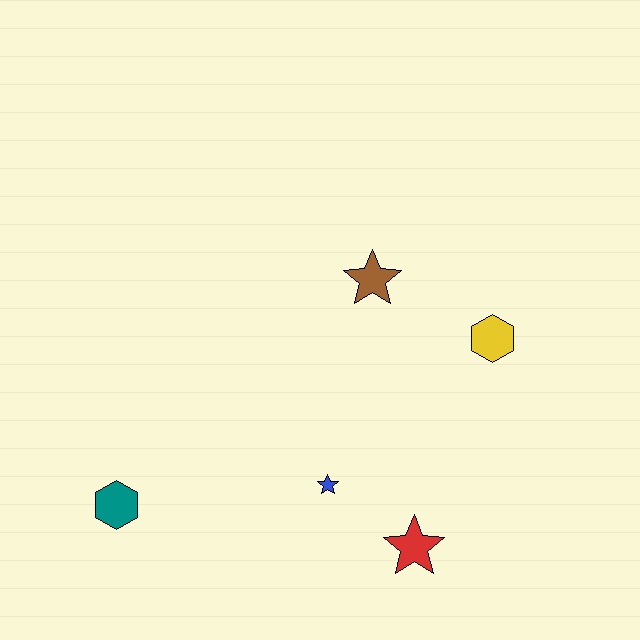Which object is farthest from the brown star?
The teal hexagon is farthest from the brown star.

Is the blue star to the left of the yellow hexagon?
Yes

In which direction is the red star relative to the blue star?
The red star is to the right of the blue star.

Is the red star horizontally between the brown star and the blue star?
No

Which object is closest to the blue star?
The red star is closest to the blue star.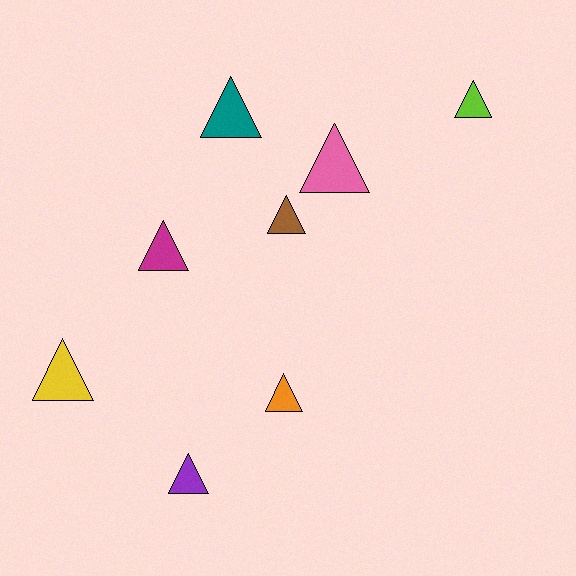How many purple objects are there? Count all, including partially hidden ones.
There is 1 purple object.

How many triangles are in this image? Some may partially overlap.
There are 8 triangles.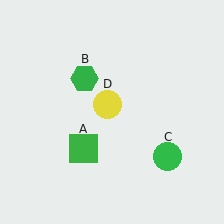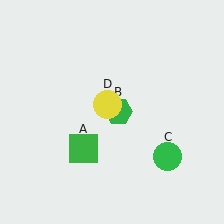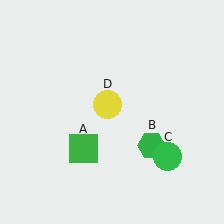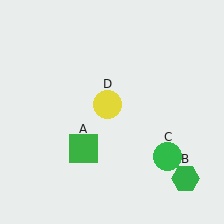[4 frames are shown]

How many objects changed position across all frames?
1 object changed position: green hexagon (object B).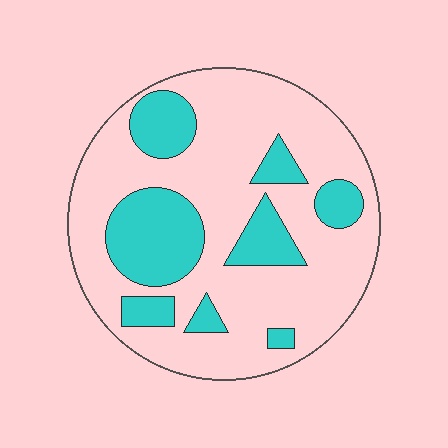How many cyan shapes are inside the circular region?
8.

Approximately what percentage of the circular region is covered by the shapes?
Approximately 30%.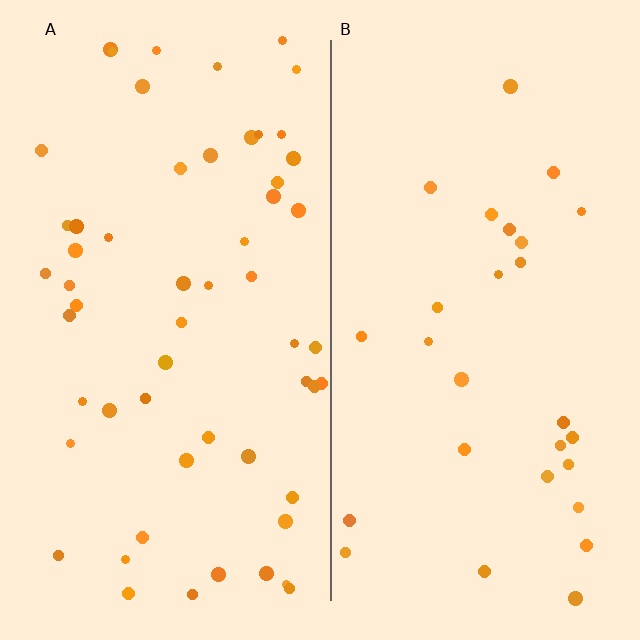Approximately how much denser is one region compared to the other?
Approximately 2.0× — region A over region B.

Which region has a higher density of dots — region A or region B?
A (the left).